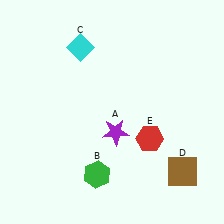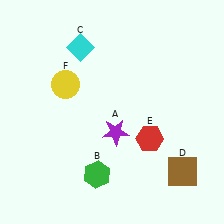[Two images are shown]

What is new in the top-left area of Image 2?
A yellow circle (F) was added in the top-left area of Image 2.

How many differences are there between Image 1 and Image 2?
There is 1 difference between the two images.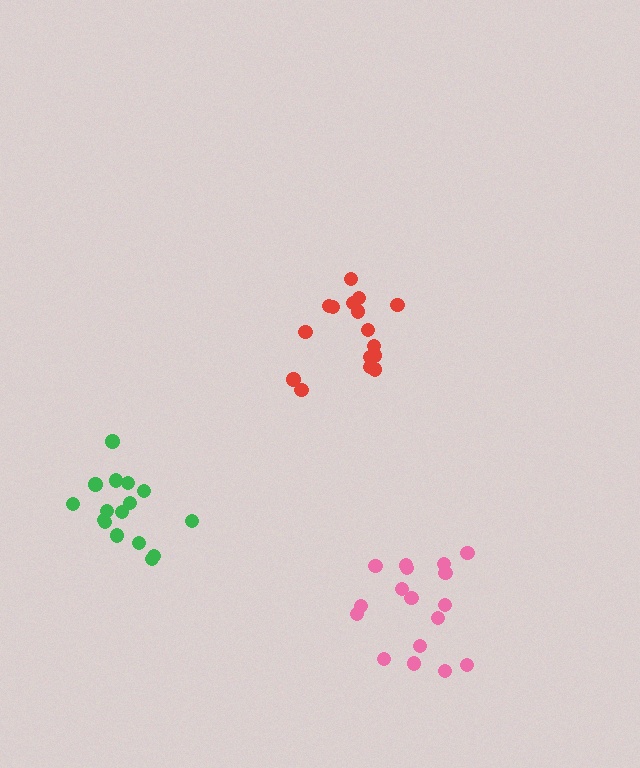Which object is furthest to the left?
The green cluster is leftmost.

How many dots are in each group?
Group 1: 16 dots, Group 2: 16 dots, Group 3: 17 dots (49 total).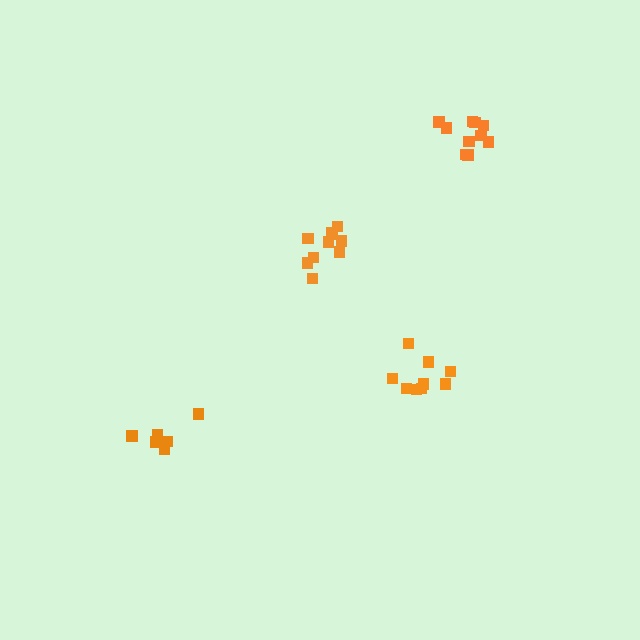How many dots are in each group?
Group 1: 9 dots, Group 2: 10 dots, Group 3: 6 dots, Group 4: 10 dots (35 total).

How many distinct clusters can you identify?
There are 4 distinct clusters.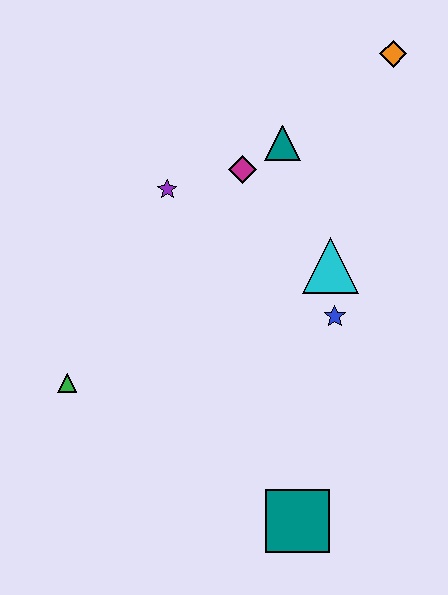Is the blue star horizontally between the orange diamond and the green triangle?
Yes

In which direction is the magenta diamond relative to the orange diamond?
The magenta diamond is to the left of the orange diamond.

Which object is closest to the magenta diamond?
The teal triangle is closest to the magenta diamond.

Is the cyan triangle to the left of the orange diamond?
Yes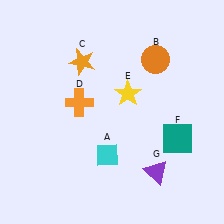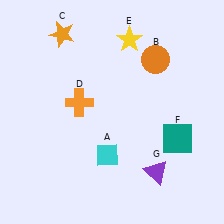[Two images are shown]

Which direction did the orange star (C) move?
The orange star (C) moved up.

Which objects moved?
The objects that moved are: the orange star (C), the yellow star (E).